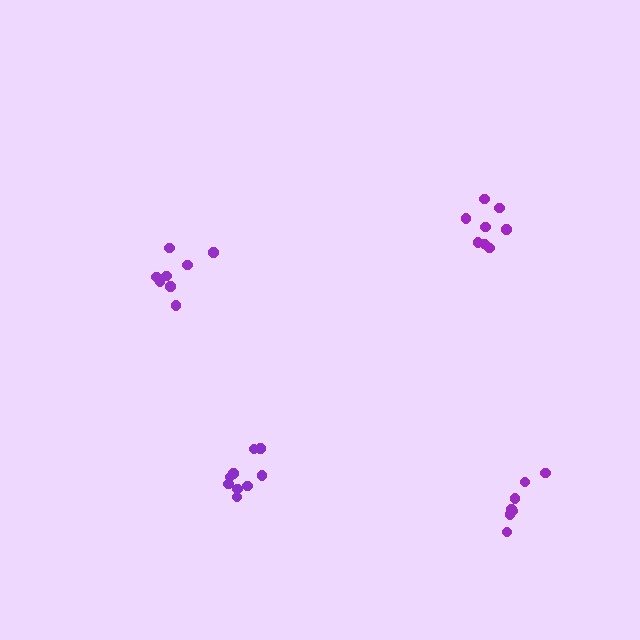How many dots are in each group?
Group 1: 9 dots, Group 2: 9 dots, Group 3: 8 dots, Group 4: 7 dots (33 total).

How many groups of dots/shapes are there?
There are 4 groups.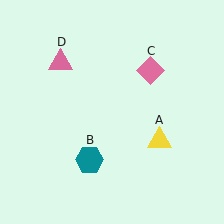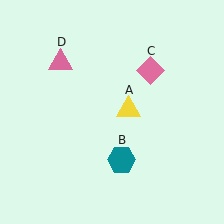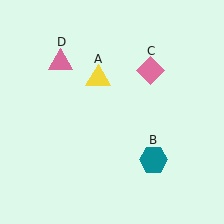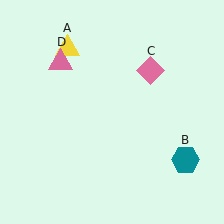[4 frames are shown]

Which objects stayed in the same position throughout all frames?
Pink diamond (object C) and pink triangle (object D) remained stationary.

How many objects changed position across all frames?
2 objects changed position: yellow triangle (object A), teal hexagon (object B).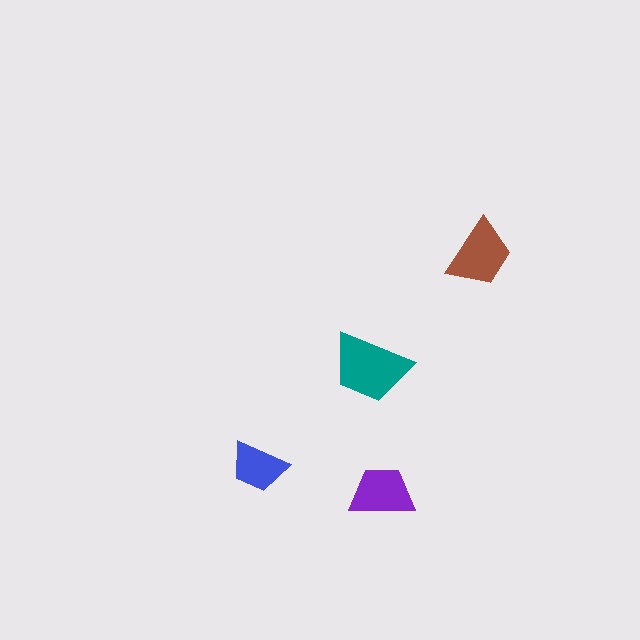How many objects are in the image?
There are 4 objects in the image.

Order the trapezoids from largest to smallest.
the teal one, the brown one, the purple one, the blue one.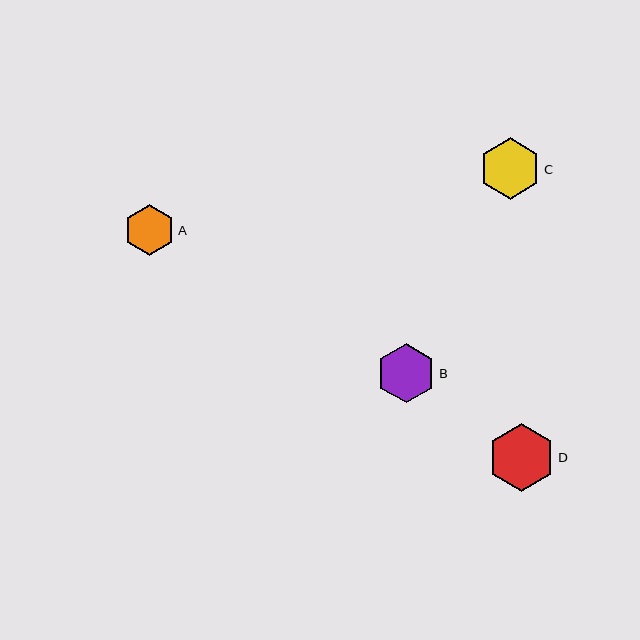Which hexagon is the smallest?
Hexagon A is the smallest with a size of approximately 51 pixels.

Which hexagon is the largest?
Hexagon D is the largest with a size of approximately 68 pixels.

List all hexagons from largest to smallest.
From largest to smallest: D, C, B, A.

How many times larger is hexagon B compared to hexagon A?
Hexagon B is approximately 1.2 times the size of hexagon A.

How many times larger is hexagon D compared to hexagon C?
Hexagon D is approximately 1.1 times the size of hexagon C.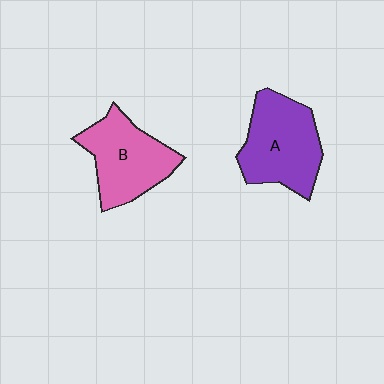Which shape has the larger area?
Shape A (purple).